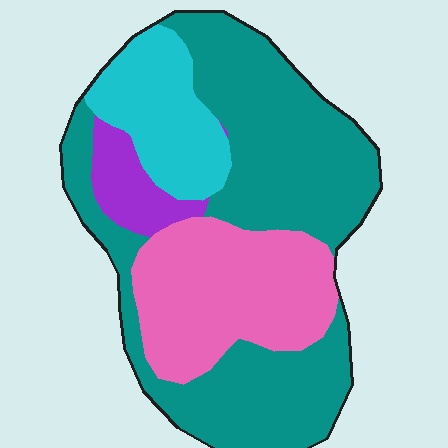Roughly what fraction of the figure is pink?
Pink takes up about one quarter (1/4) of the figure.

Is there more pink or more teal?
Teal.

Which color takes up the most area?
Teal, at roughly 55%.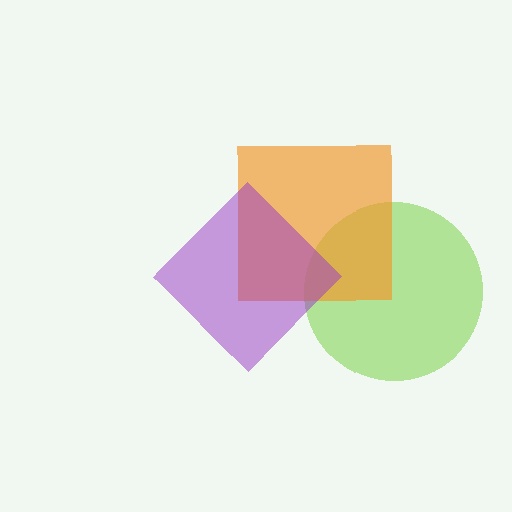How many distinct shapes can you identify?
There are 3 distinct shapes: a lime circle, an orange square, a purple diamond.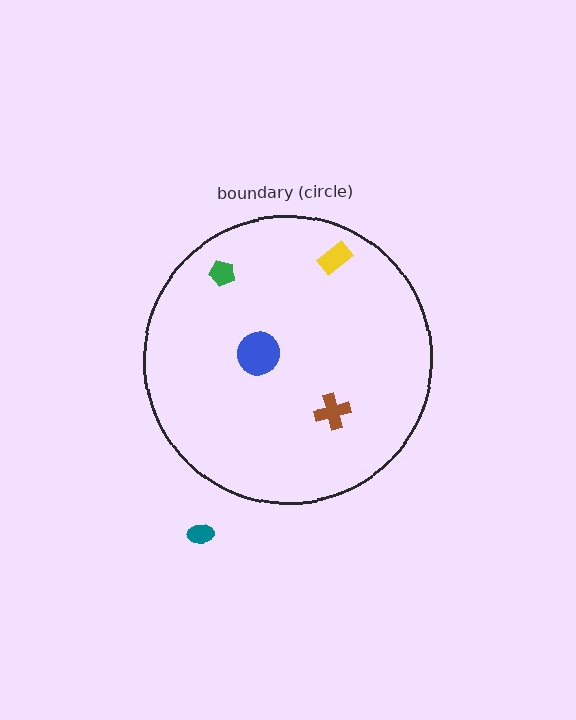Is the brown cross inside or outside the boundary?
Inside.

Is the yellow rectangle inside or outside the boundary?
Inside.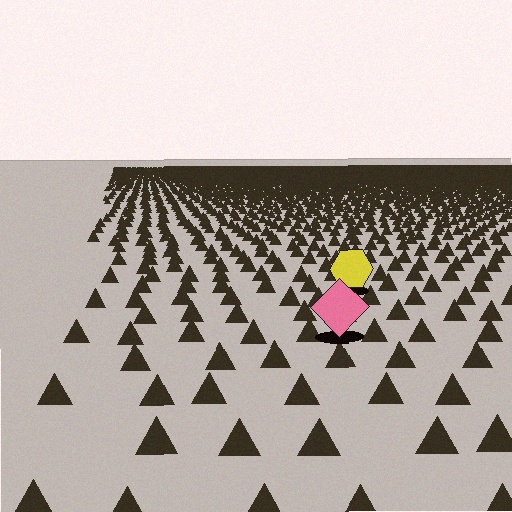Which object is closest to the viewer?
The pink diamond is closest. The texture marks near it are larger and more spread out.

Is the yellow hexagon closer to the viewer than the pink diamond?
No. The pink diamond is closer — you can tell from the texture gradient: the ground texture is coarser near it.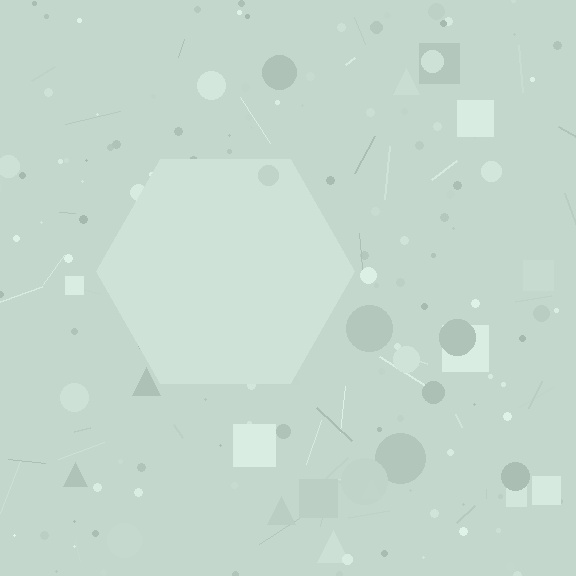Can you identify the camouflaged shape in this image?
The camouflaged shape is a hexagon.